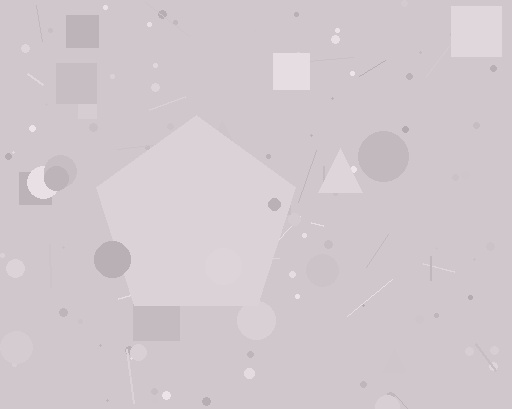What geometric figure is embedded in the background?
A pentagon is embedded in the background.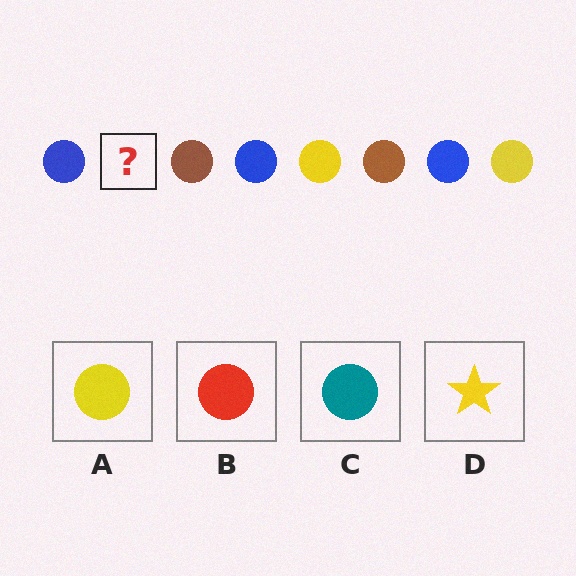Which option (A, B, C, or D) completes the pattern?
A.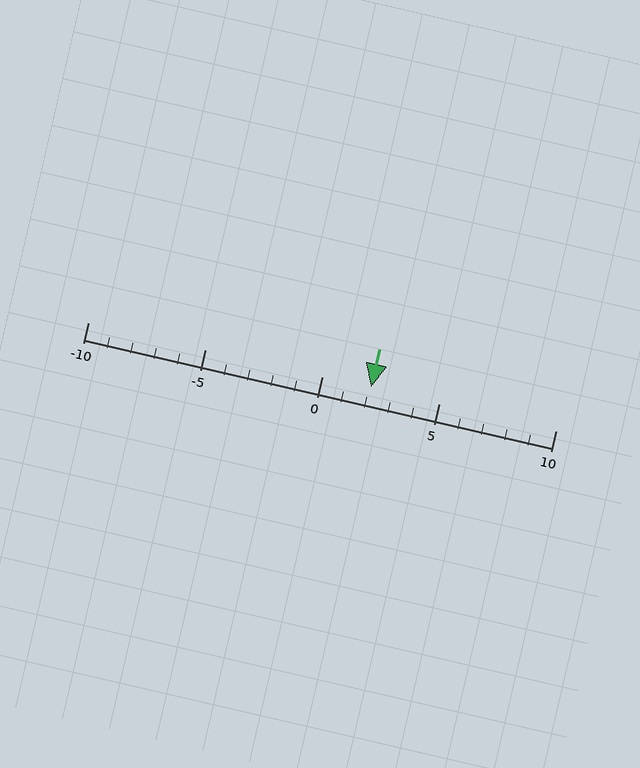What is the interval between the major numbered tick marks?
The major tick marks are spaced 5 units apart.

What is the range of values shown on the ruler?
The ruler shows values from -10 to 10.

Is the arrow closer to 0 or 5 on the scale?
The arrow is closer to 0.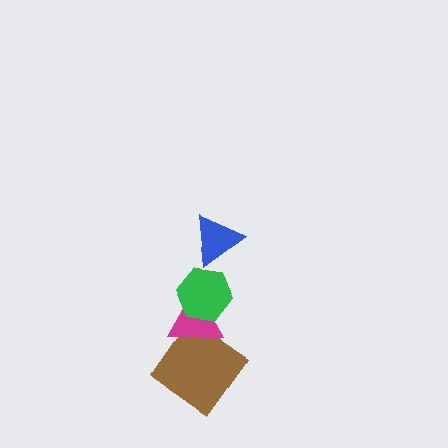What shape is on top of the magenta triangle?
The green hexagon is on top of the magenta triangle.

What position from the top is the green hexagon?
The green hexagon is 2nd from the top.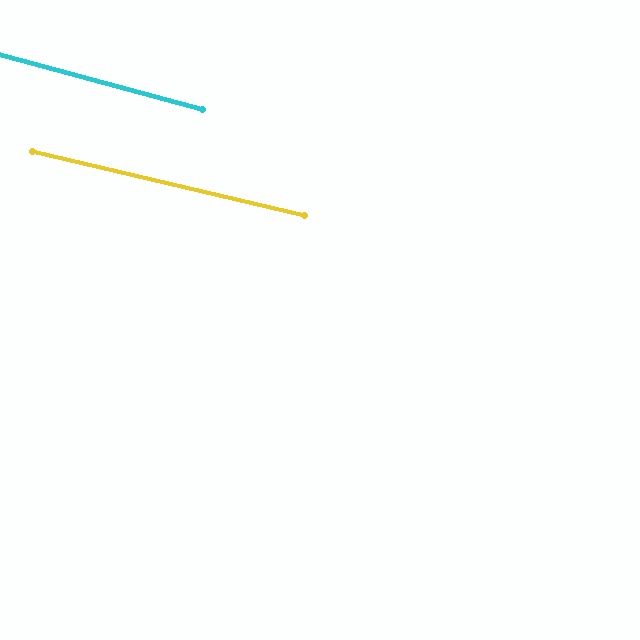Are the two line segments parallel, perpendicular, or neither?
Parallel — their directions differ by only 1.6°.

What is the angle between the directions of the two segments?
Approximately 2 degrees.